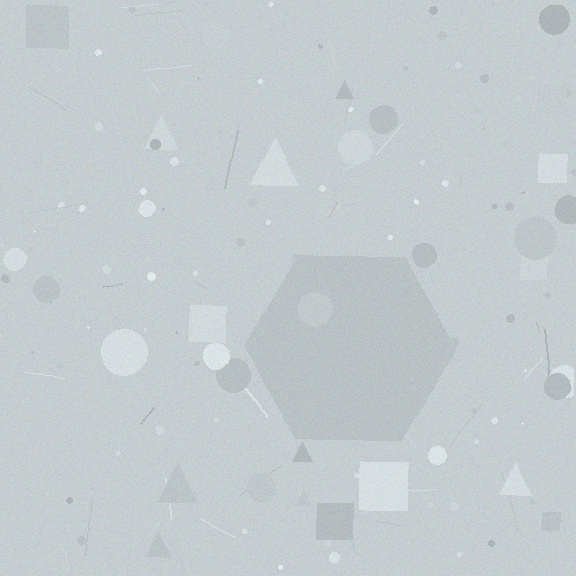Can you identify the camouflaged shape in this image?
The camouflaged shape is a hexagon.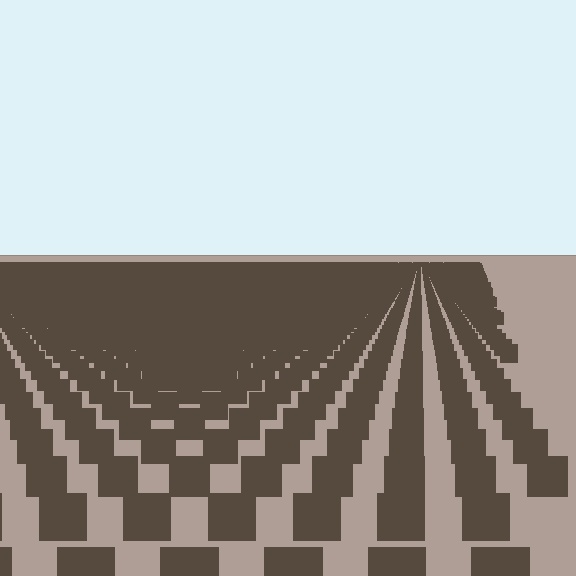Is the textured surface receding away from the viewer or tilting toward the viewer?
The surface is receding away from the viewer. Texture elements get smaller and denser toward the top.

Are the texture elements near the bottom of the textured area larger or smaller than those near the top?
Larger. Near the bottom, elements are closer to the viewer and appear at a bigger on-screen size.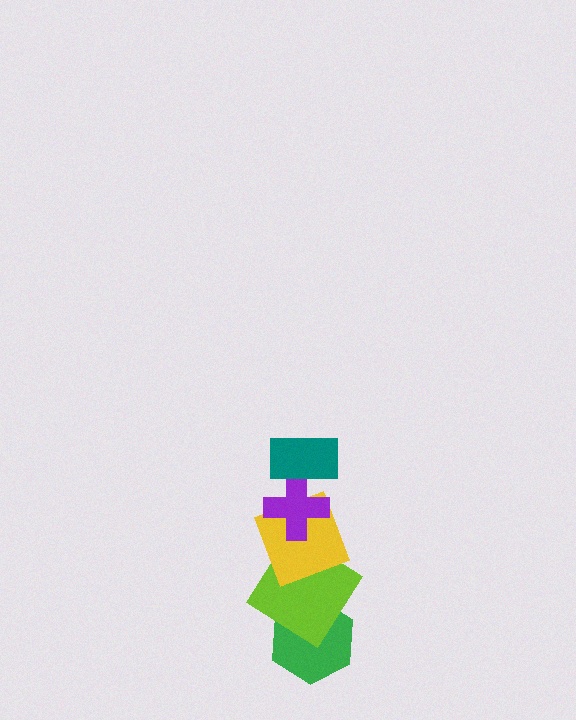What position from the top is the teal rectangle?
The teal rectangle is 1st from the top.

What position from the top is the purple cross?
The purple cross is 2nd from the top.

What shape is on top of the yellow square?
The purple cross is on top of the yellow square.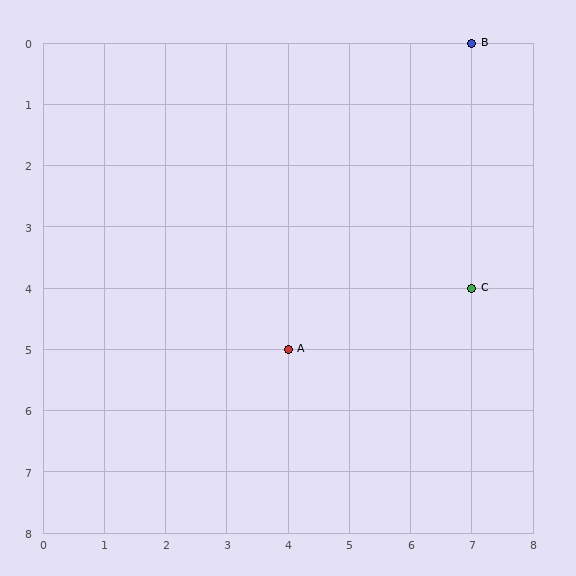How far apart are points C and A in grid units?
Points C and A are 3 columns and 1 row apart (about 3.2 grid units diagonally).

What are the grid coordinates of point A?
Point A is at grid coordinates (4, 5).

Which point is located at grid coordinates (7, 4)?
Point C is at (7, 4).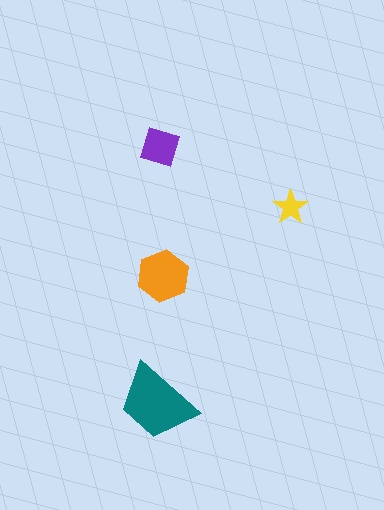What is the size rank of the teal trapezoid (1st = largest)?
1st.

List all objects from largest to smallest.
The teal trapezoid, the orange hexagon, the purple diamond, the yellow star.